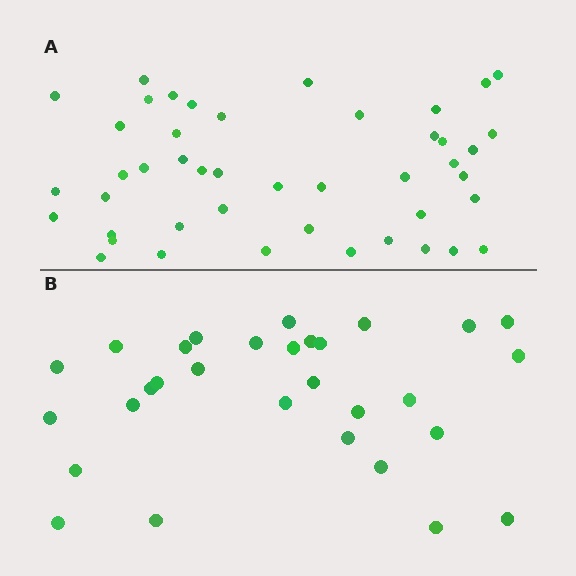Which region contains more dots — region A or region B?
Region A (the top region) has more dots.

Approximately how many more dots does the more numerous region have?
Region A has approximately 15 more dots than region B.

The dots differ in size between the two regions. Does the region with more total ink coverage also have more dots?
No. Region B has more total ink coverage because its dots are larger, but region A actually contains more individual dots. Total area can be misleading — the number of items is what matters here.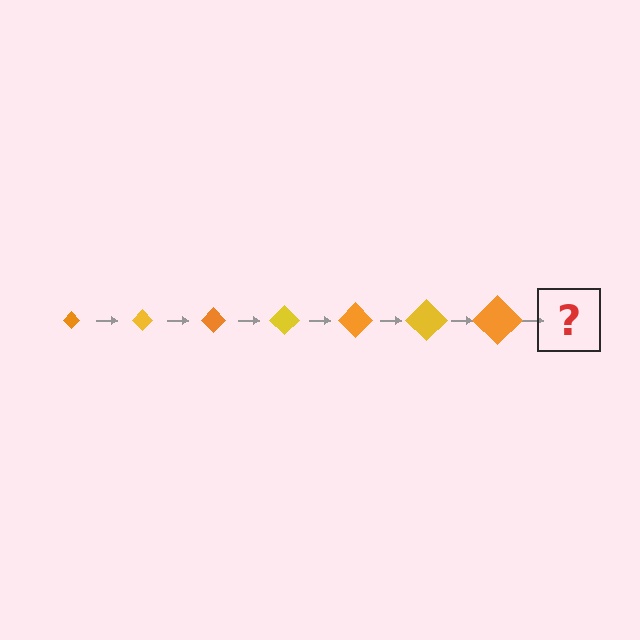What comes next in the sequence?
The next element should be a yellow diamond, larger than the previous one.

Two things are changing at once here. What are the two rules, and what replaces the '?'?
The two rules are that the diamond grows larger each step and the color cycles through orange and yellow. The '?' should be a yellow diamond, larger than the previous one.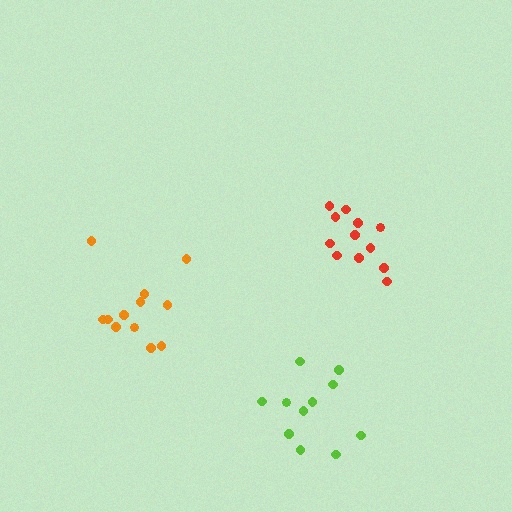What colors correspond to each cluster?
The clusters are colored: red, lime, orange.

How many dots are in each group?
Group 1: 12 dots, Group 2: 11 dots, Group 3: 12 dots (35 total).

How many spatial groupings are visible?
There are 3 spatial groupings.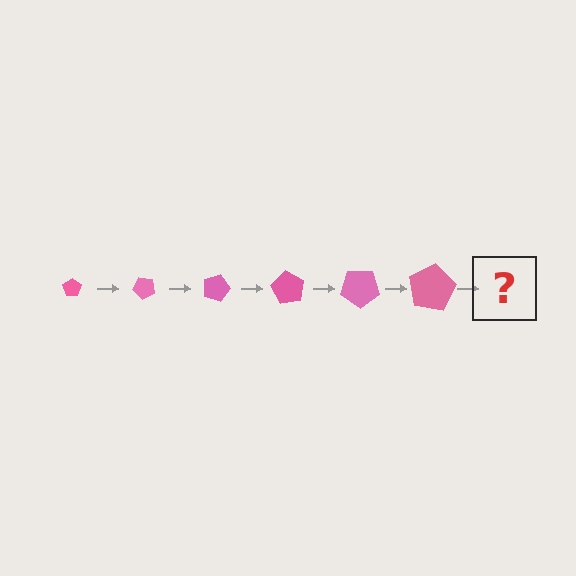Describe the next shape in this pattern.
It should be a pentagon, larger than the previous one and rotated 270 degrees from the start.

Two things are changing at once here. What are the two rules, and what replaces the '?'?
The two rules are that the pentagon grows larger each step and it rotates 45 degrees each step. The '?' should be a pentagon, larger than the previous one and rotated 270 degrees from the start.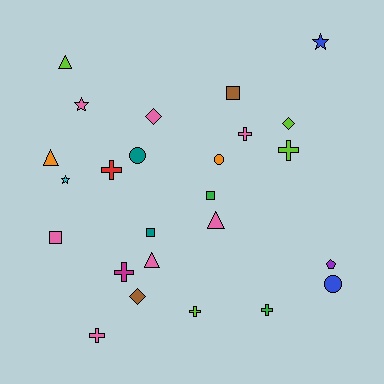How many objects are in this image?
There are 25 objects.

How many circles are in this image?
There are 3 circles.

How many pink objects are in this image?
There are 7 pink objects.